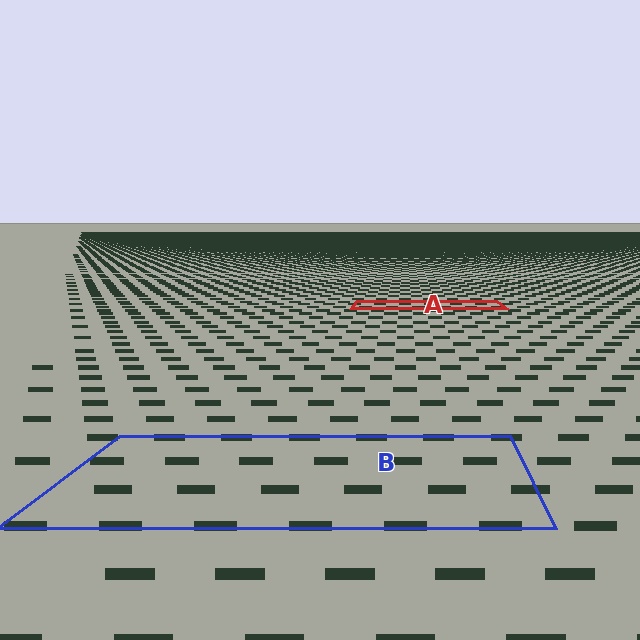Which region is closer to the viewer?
Region B is closer. The texture elements there are larger and more spread out.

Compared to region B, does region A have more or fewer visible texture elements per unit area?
Region A has more texture elements per unit area — they are packed more densely because it is farther away.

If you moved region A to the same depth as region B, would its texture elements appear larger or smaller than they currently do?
They would appear larger. At a closer depth, the same texture elements are projected at a bigger on-screen size.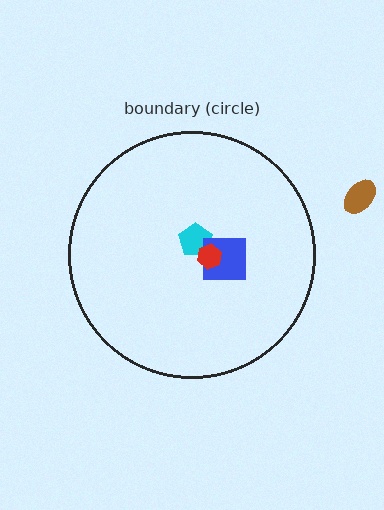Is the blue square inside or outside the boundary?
Inside.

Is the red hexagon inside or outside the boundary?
Inside.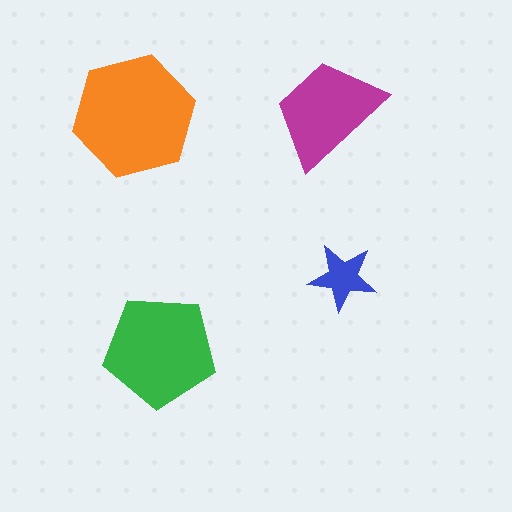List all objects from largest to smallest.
The orange hexagon, the green pentagon, the magenta trapezoid, the blue star.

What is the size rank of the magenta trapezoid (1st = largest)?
3rd.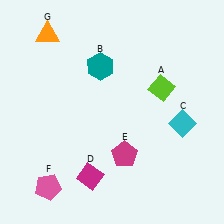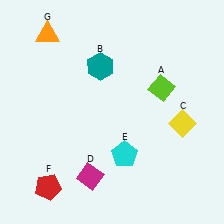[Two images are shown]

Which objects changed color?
C changed from cyan to yellow. E changed from magenta to cyan. F changed from pink to red.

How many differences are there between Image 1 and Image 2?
There are 3 differences between the two images.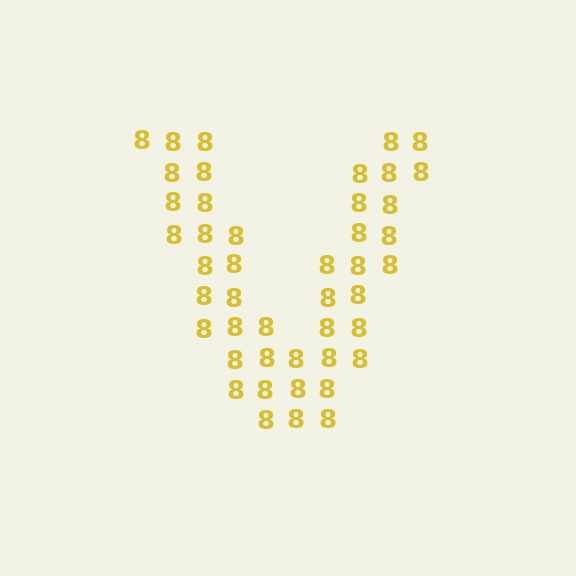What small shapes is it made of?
It is made of small digit 8's.